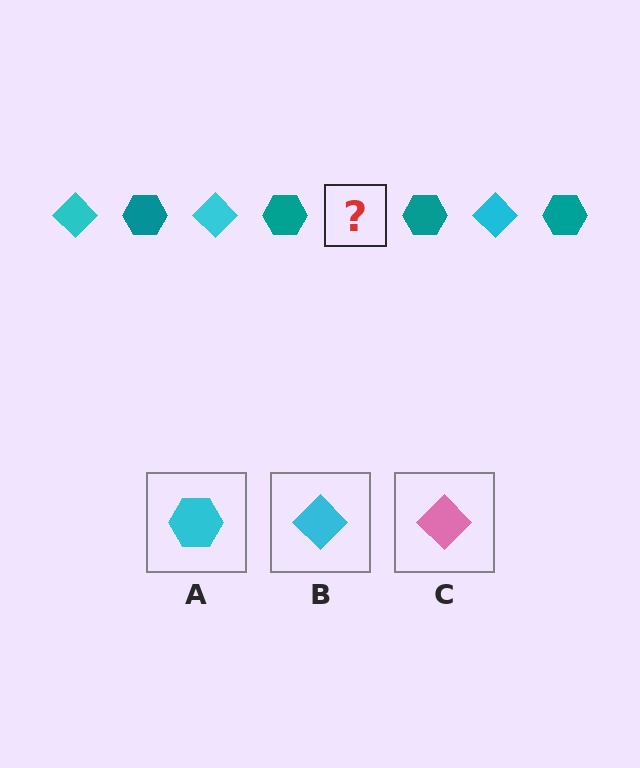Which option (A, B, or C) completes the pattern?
B.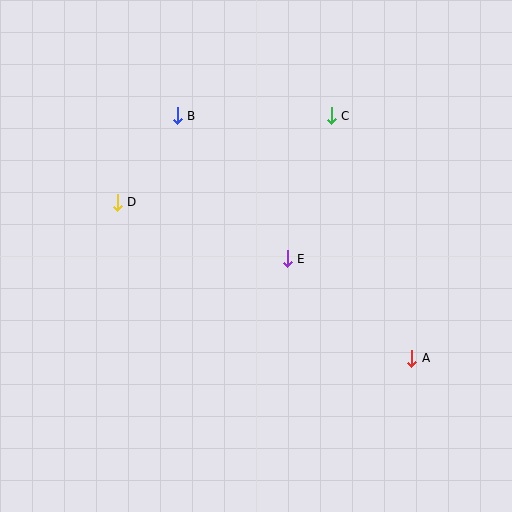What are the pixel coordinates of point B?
Point B is at (177, 116).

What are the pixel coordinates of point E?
Point E is at (287, 259).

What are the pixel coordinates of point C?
Point C is at (331, 116).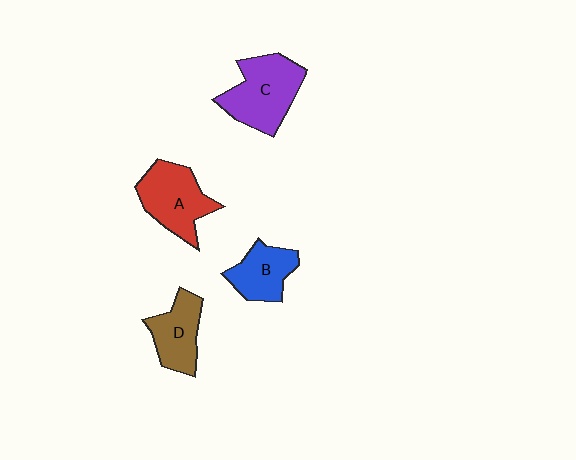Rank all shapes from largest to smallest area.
From largest to smallest: C (purple), A (red), D (brown), B (blue).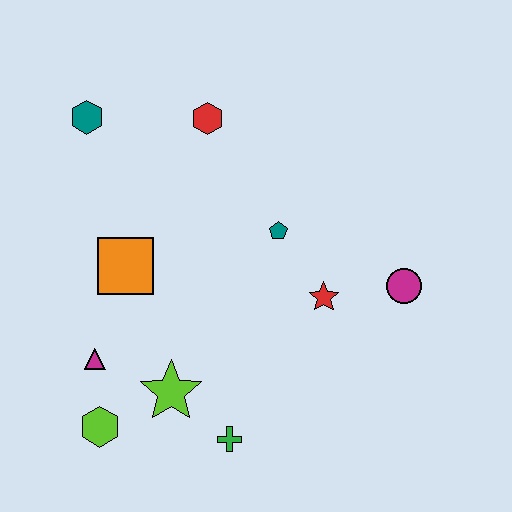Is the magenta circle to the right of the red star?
Yes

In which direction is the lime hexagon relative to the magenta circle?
The lime hexagon is to the left of the magenta circle.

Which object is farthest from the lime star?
The teal hexagon is farthest from the lime star.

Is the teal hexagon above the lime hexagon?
Yes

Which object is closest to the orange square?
The magenta triangle is closest to the orange square.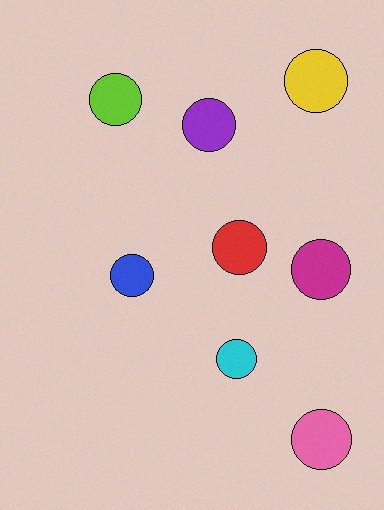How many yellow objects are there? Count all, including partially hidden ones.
There is 1 yellow object.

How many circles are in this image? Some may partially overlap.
There are 8 circles.